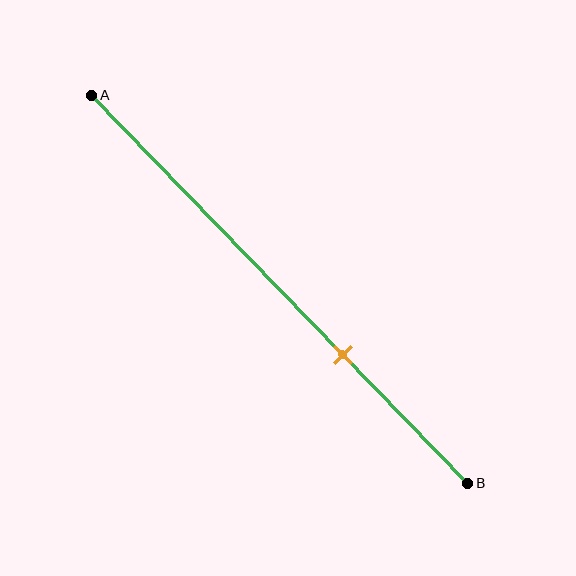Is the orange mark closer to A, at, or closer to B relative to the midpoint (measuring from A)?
The orange mark is closer to point B than the midpoint of segment AB.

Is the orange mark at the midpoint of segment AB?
No, the mark is at about 65% from A, not at the 50% midpoint.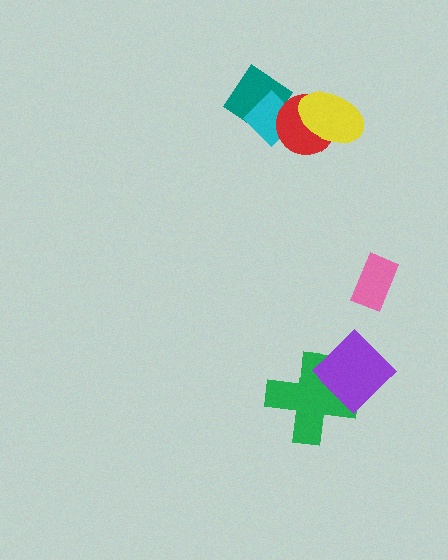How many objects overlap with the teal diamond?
2 objects overlap with the teal diamond.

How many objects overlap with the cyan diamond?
2 objects overlap with the cyan diamond.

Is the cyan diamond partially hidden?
Yes, it is partially covered by another shape.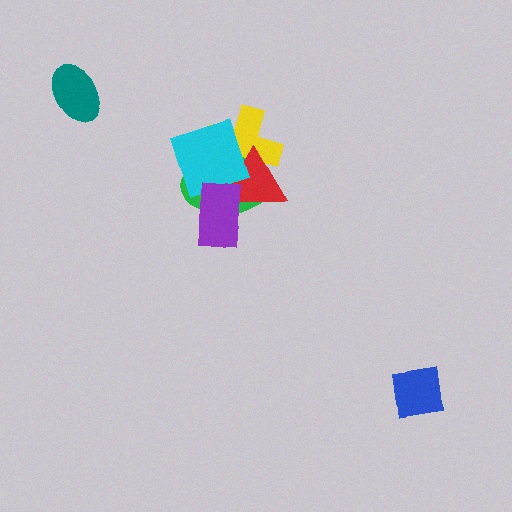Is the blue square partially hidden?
No, no other shape covers it.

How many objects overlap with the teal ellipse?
0 objects overlap with the teal ellipse.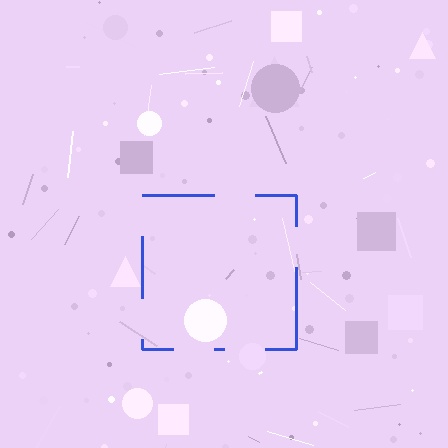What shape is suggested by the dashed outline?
The dashed outline suggests a square.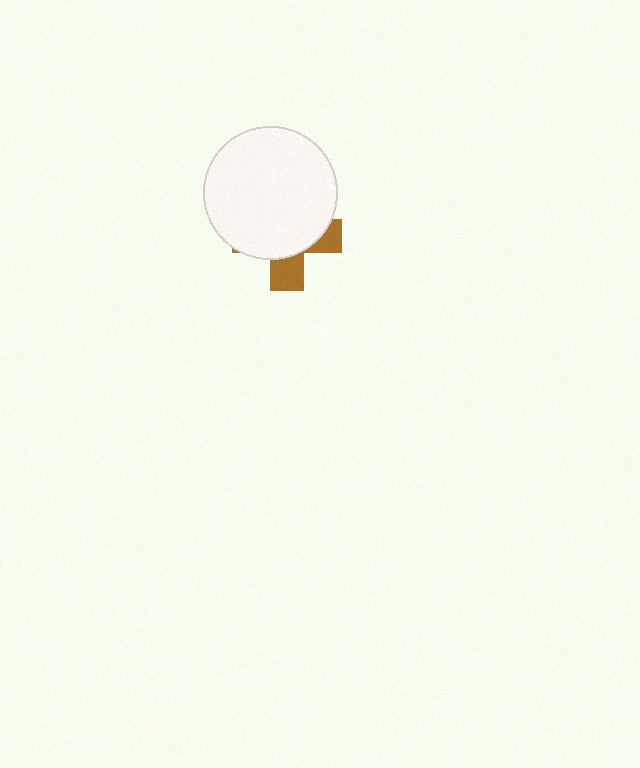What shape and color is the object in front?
The object in front is a white circle.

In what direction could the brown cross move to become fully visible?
The brown cross could move down. That would shift it out from behind the white circle entirely.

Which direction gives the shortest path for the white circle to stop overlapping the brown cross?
Moving up gives the shortest separation.